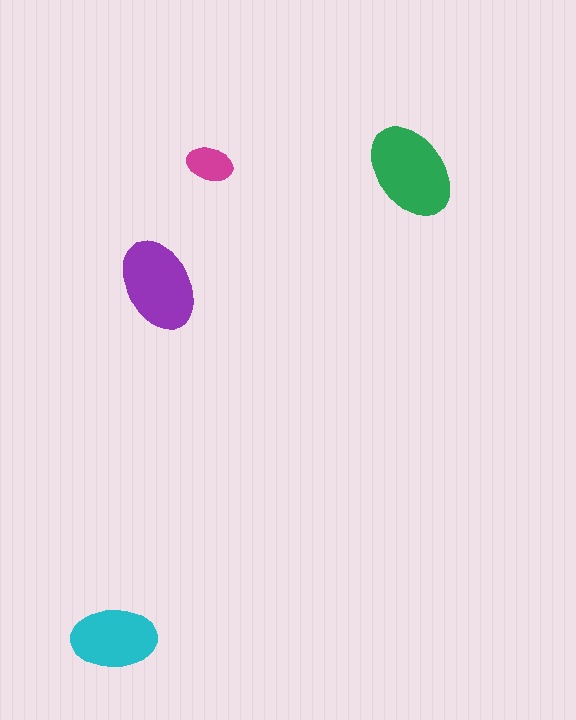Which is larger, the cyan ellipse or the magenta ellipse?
The cyan one.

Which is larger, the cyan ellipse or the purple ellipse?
The purple one.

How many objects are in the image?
There are 4 objects in the image.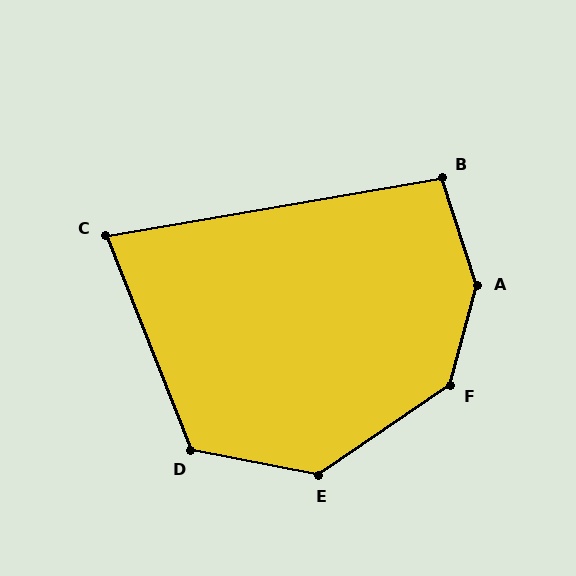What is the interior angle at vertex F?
Approximately 139 degrees (obtuse).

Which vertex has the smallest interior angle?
C, at approximately 78 degrees.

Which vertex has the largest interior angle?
A, at approximately 147 degrees.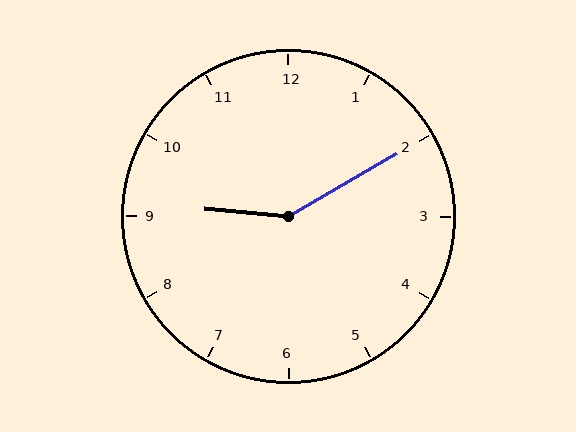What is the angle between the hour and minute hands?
Approximately 145 degrees.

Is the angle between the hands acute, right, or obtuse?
It is obtuse.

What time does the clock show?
9:10.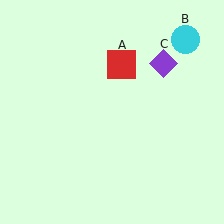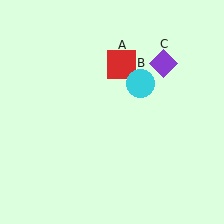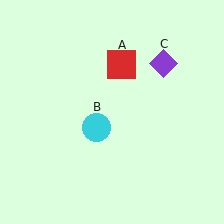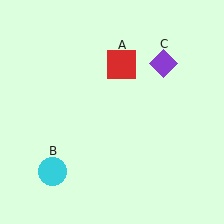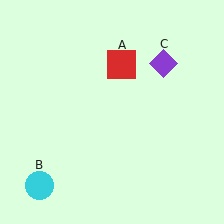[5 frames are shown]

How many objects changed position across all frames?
1 object changed position: cyan circle (object B).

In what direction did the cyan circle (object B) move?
The cyan circle (object B) moved down and to the left.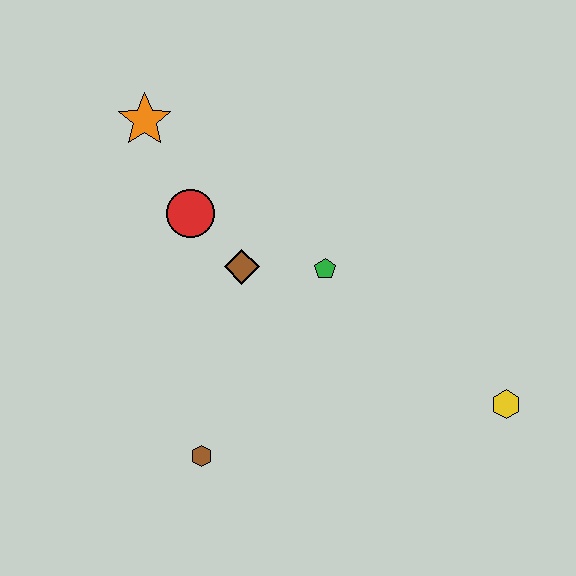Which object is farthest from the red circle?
The yellow hexagon is farthest from the red circle.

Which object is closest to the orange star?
The red circle is closest to the orange star.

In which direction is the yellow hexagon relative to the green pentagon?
The yellow hexagon is to the right of the green pentagon.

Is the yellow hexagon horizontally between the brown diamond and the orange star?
No